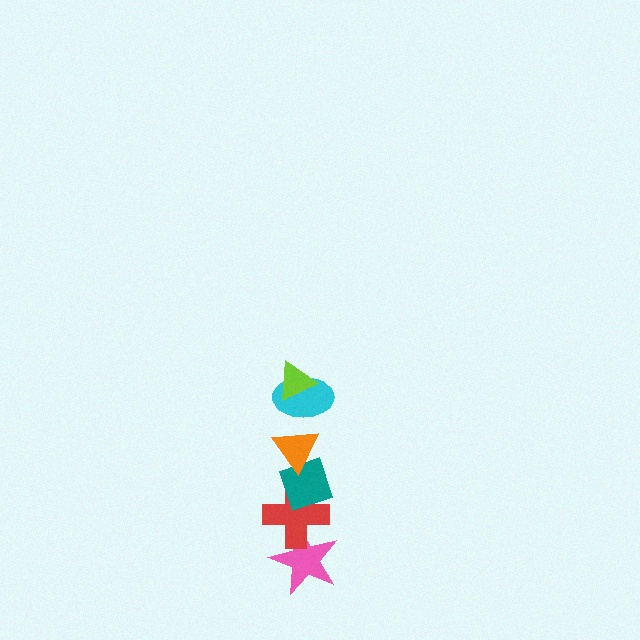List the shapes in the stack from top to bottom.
From top to bottom: the lime triangle, the cyan ellipse, the orange triangle, the teal diamond, the red cross, the pink star.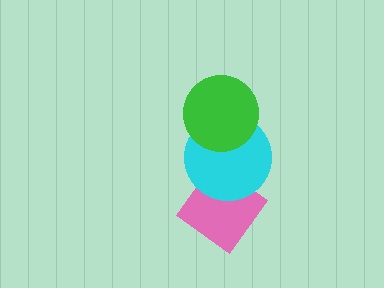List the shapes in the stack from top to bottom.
From top to bottom: the green circle, the cyan circle, the pink diamond.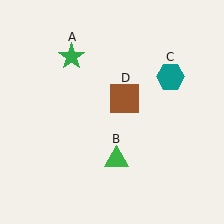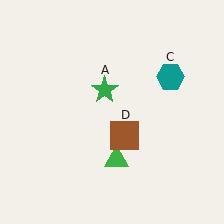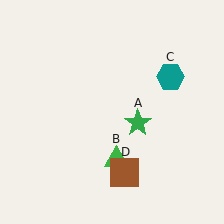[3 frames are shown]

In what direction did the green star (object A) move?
The green star (object A) moved down and to the right.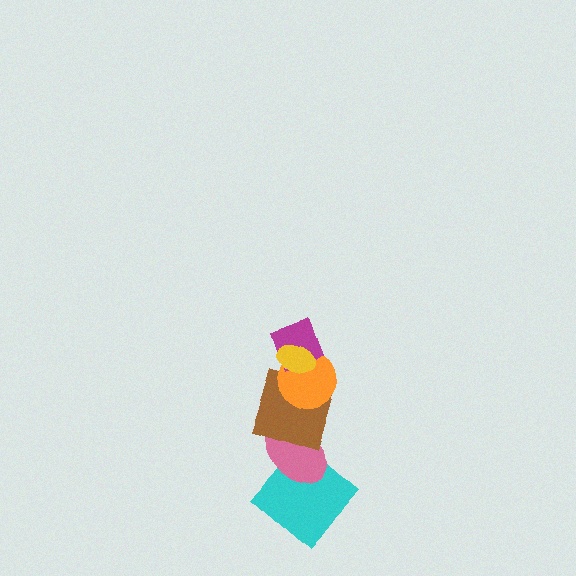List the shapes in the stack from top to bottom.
From top to bottom: the yellow ellipse, the magenta diamond, the orange circle, the brown square, the pink ellipse, the cyan diamond.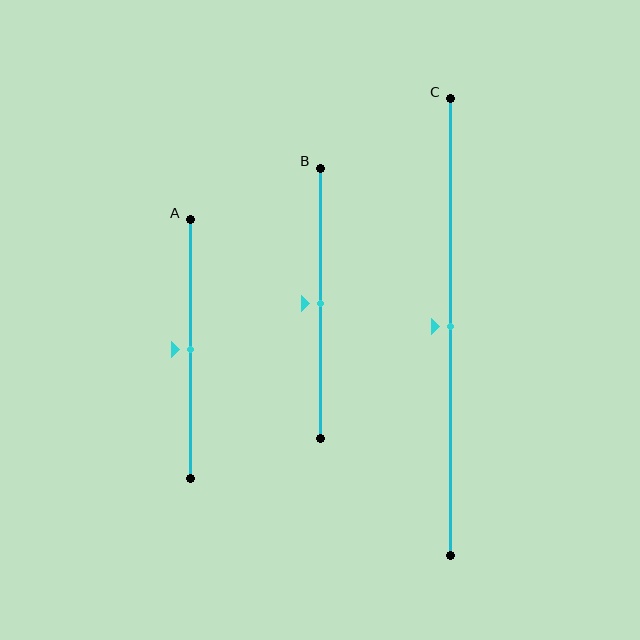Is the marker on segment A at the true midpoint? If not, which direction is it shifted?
Yes, the marker on segment A is at the true midpoint.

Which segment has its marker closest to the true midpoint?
Segment A has its marker closest to the true midpoint.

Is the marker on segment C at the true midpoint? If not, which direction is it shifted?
Yes, the marker on segment C is at the true midpoint.